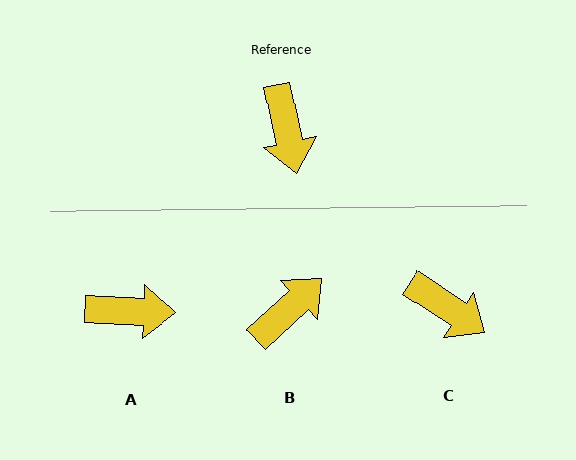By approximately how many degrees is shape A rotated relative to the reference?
Approximately 76 degrees counter-clockwise.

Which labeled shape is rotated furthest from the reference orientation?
B, about 121 degrees away.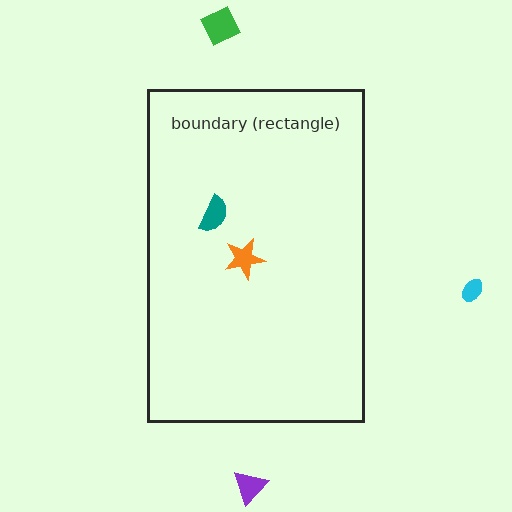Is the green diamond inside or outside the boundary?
Outside.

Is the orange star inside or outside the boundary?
Inside.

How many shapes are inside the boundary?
2 inside, 3 outside.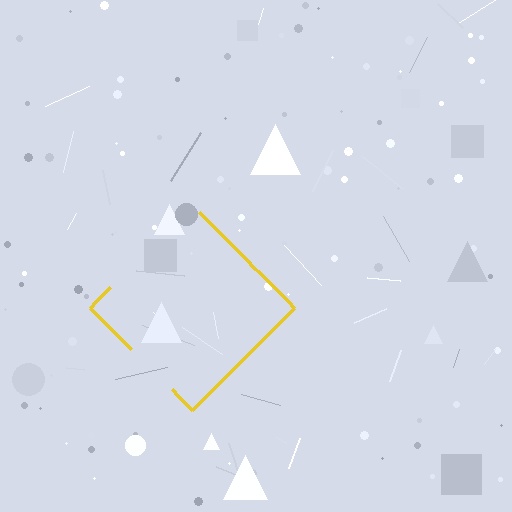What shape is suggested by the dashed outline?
The dashed outline suggests a diamond.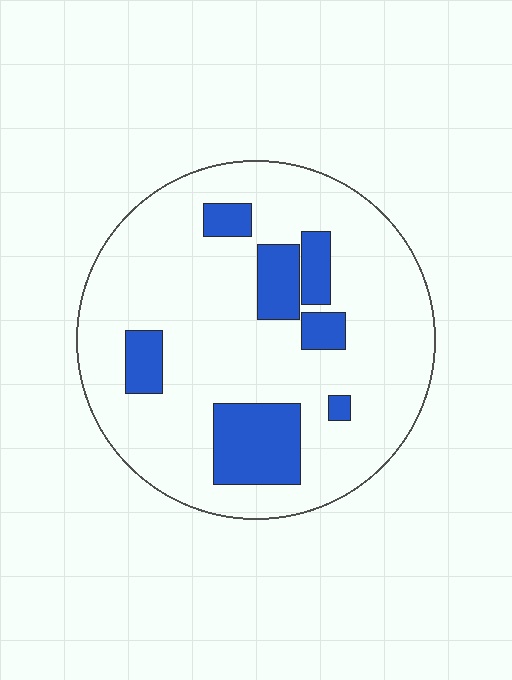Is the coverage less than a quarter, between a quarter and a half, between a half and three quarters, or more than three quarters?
Less than a quarter.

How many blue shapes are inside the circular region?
7.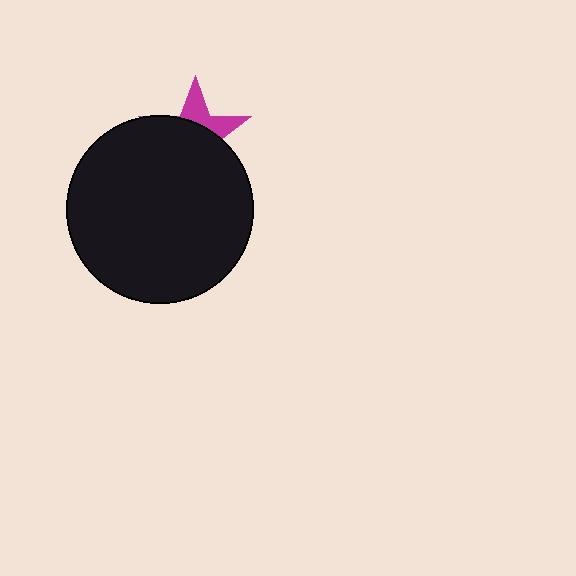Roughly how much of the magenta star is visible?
A small part of it is visible (roughly 33%).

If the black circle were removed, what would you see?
You would see the complete magenta star.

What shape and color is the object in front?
The object in front is a black circle.